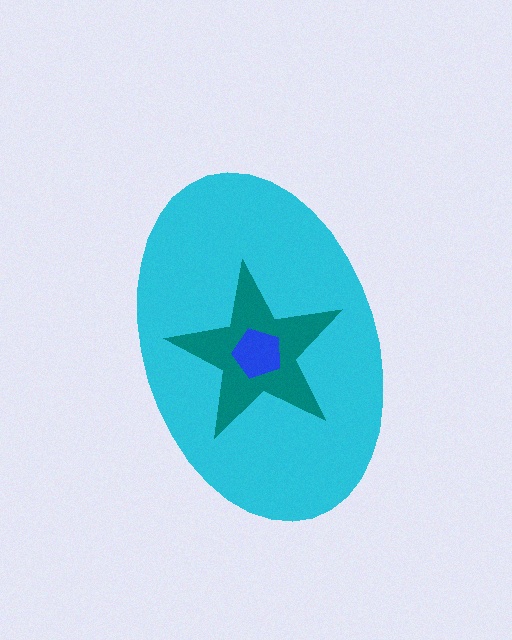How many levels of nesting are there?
3.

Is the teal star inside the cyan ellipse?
Yes.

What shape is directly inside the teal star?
The blue pentagon.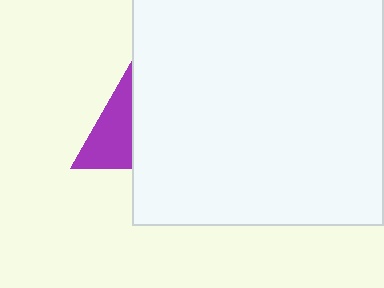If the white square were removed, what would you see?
You would see the complete purple triangle.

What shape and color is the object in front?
The object in front is a white square.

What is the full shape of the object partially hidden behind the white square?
The partially hidden object is a purple triangle.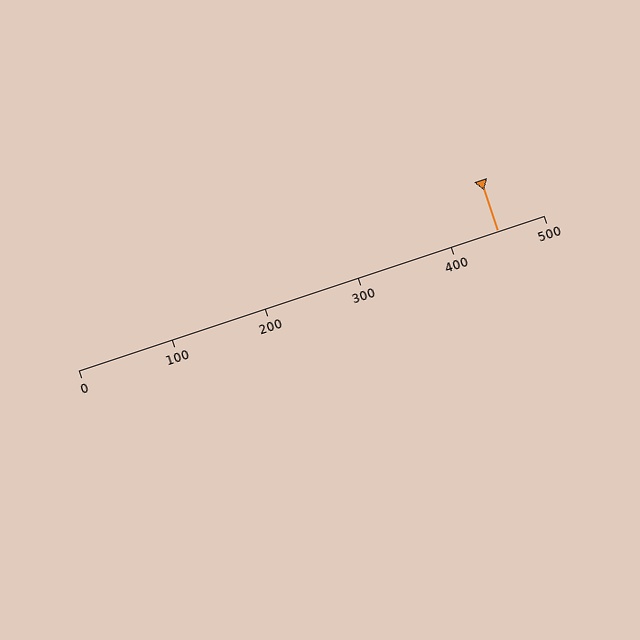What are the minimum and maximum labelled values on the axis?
The axis runs from 0 to 500.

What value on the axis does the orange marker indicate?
The marker indicates approximately 450.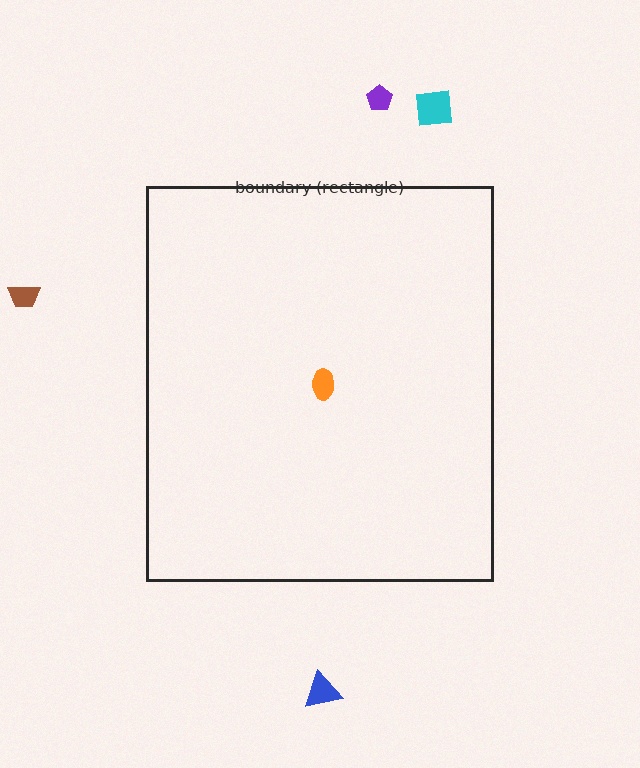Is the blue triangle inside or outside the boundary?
Outside.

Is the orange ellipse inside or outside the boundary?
Inside.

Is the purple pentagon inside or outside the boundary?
Outside.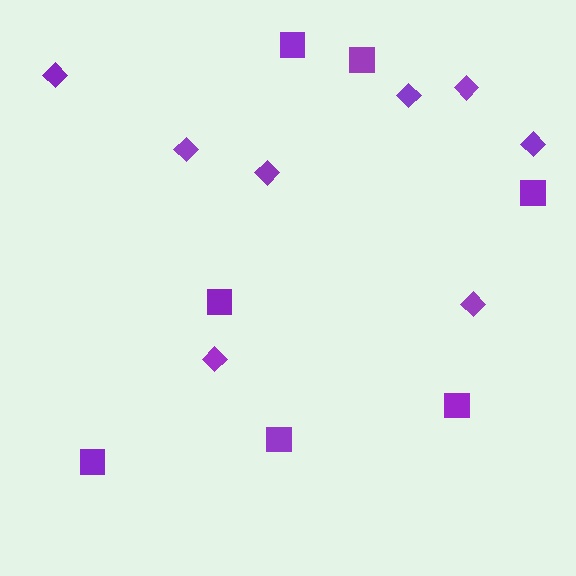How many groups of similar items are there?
There are 2 groups: one group of diamonds (8) and one group of squares (7).